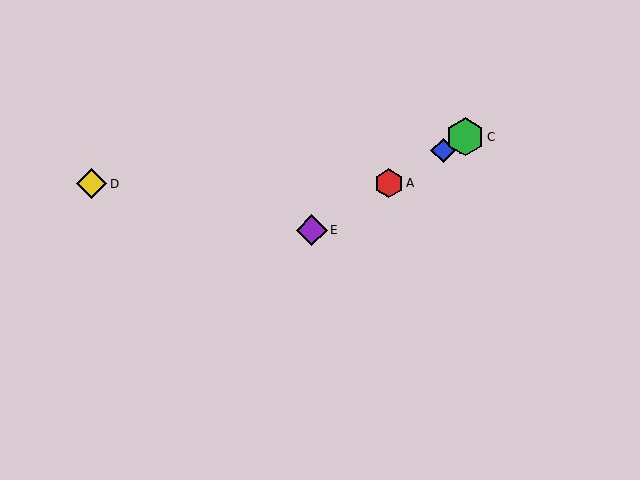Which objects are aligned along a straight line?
Objects A, B, C, E are aligned along a straight line.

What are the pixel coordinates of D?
Object D is at (92, 184).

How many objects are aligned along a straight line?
4 objects (A, B, C, E) are aligned along a straight line.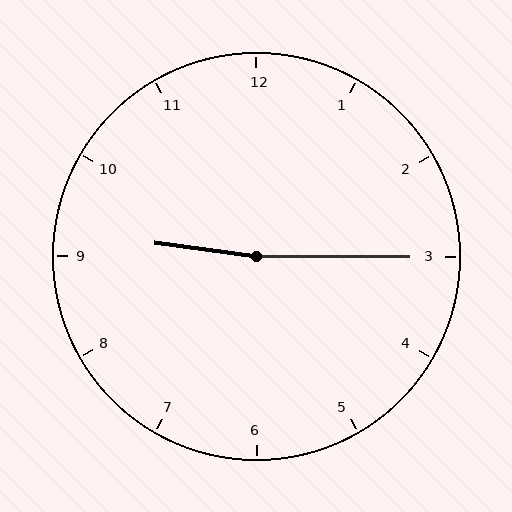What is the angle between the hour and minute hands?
Approximately 172 degrees.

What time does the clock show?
9:15.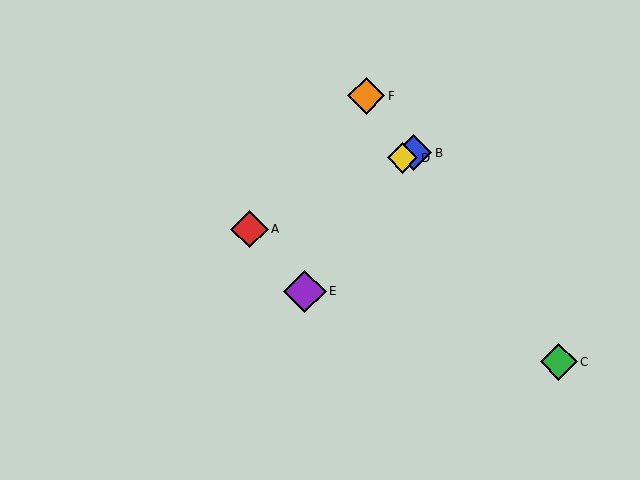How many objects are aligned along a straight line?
3 objects (A, B, D) are aligned along a straight line.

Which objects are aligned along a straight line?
Objects A, B, D are aligned along a straight line.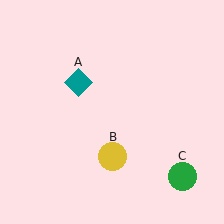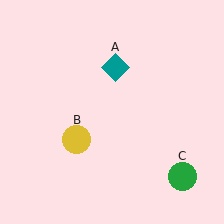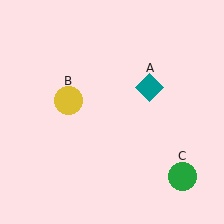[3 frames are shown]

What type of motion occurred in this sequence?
The teal diamond (object A), yellow circle (object B) rotated clockwise around the center of the scene.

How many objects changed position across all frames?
2 objects changed position: teal diamond (object A), yellow circle (object B).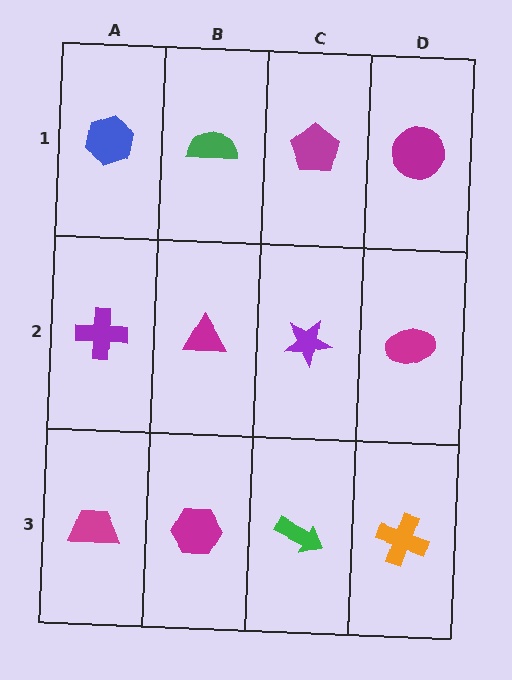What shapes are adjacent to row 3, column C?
A purple star (row 2, column C), a magenta hexagon (row 3, column B), an orange cross (row 3, column D).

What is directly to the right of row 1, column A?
A green semicircle.